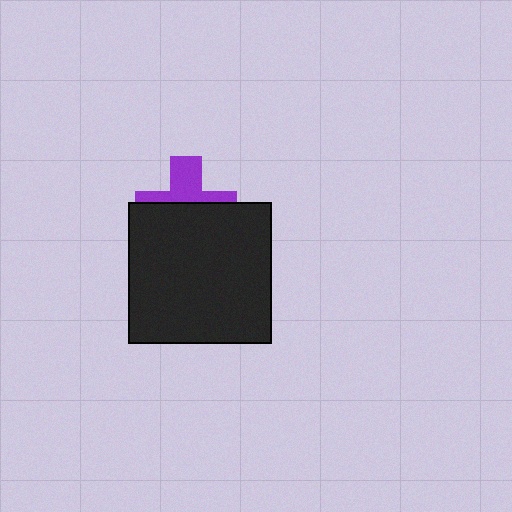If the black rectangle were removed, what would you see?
You would see the complete purple cross.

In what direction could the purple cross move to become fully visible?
The purple cross could move up. That would shift it out from behind the black rectangle entirely.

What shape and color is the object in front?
The object in front is a black rectangle.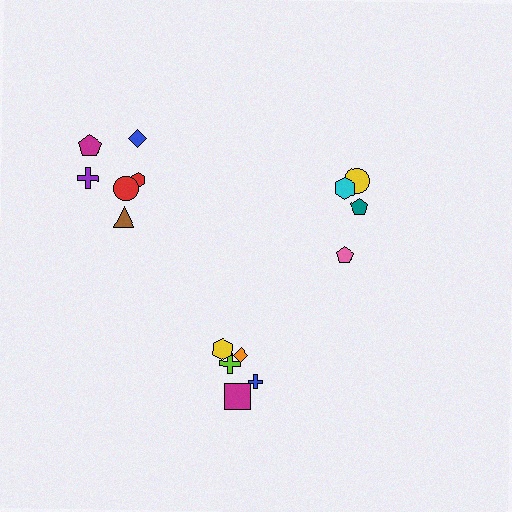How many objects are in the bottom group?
There are 5 objects.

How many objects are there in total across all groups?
There are 15 objects.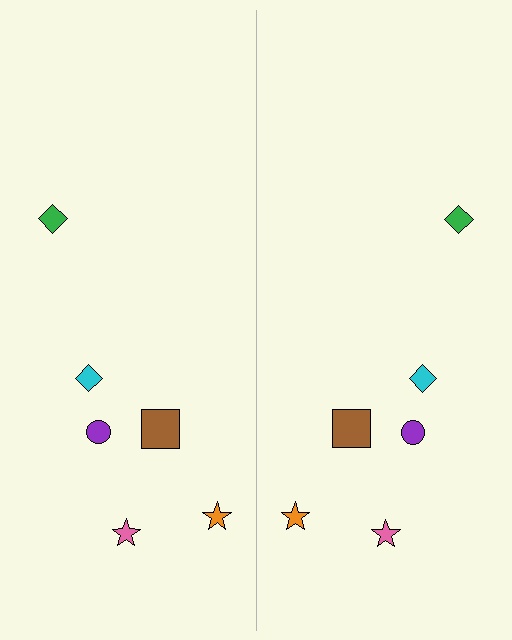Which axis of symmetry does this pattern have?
The pattern has a vertical axis of symmetry running through the center of the image.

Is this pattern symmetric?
Yes, this pattern has bilateral (reflection) symmetry.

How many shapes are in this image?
There are 12 shapes in this image.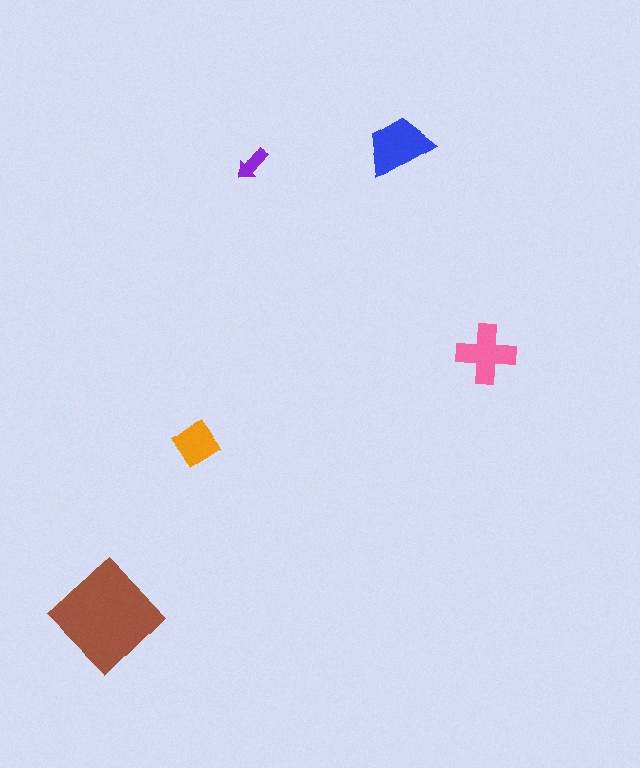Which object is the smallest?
The purple arrow.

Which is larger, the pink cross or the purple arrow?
The pink cross.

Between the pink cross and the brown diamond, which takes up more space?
The brown diamond.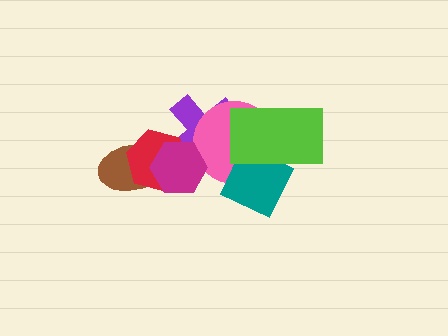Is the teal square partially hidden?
Yes, it is partially covered by another shape.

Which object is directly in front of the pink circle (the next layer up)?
The teal square is directly in front of the pink circle.